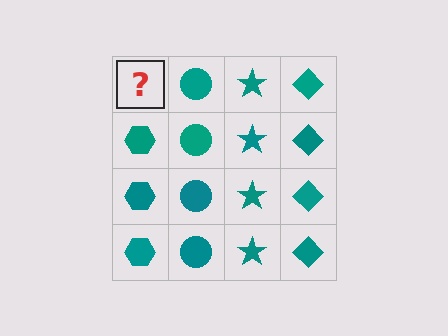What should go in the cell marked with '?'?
The missing cell should contain a teal hexagon.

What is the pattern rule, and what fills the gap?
The rule is that each column has a consistent shape. The gap should be filled with a teal hexagon.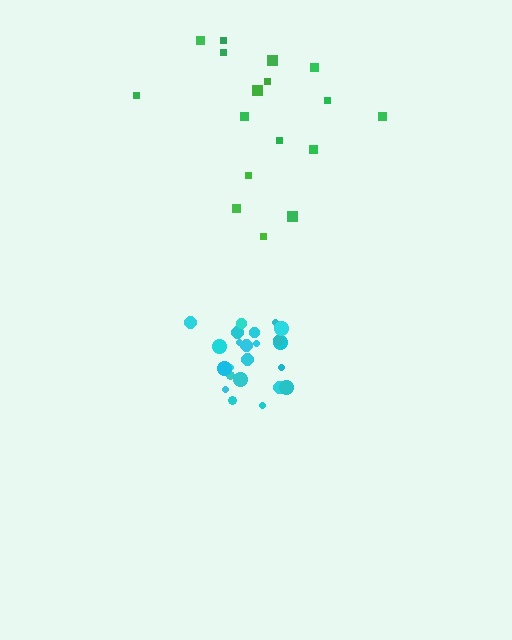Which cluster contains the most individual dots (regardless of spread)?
Cyan (23).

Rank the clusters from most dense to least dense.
cyan, green.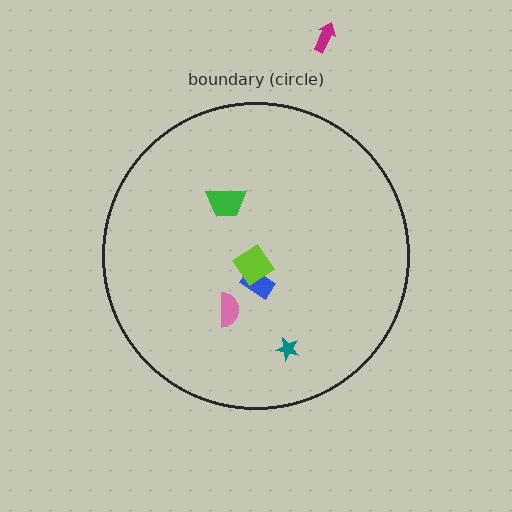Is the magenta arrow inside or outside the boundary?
Outside.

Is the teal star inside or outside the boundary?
Inside.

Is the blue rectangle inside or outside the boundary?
Inside.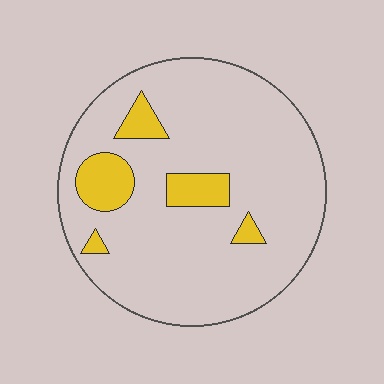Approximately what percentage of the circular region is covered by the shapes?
Approximately 15%.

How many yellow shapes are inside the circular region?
5.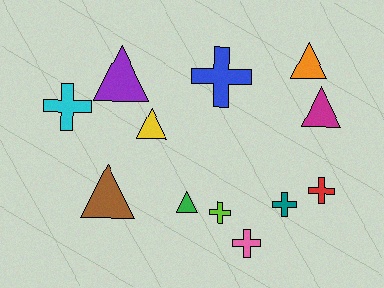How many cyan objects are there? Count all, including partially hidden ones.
There is 1 cyan object.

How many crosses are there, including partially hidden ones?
There are 6 crosses.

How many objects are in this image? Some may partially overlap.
There are 12 objects.